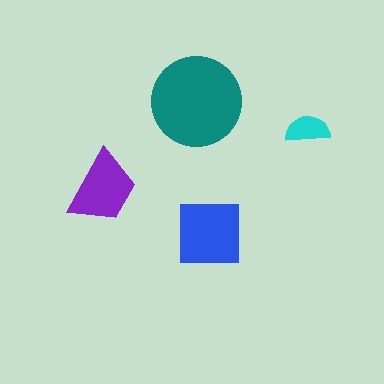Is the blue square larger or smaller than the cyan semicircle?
Larger.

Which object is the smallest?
The cyan semicircle.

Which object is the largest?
The teal circle.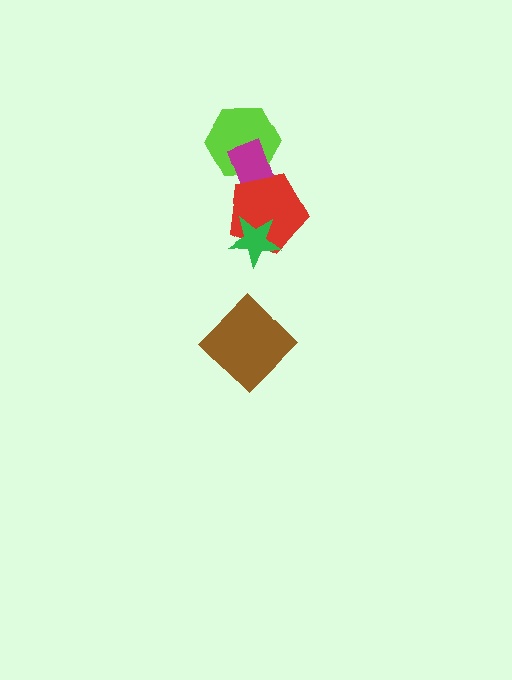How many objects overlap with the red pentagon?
2 objects overlap with the red pentagon.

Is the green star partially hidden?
No, no other shape covers it.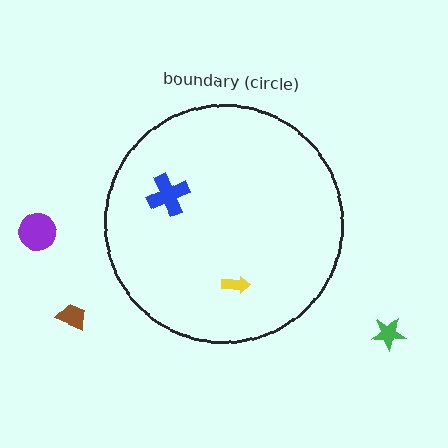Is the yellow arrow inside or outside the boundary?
Inside.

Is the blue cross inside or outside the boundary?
Inside.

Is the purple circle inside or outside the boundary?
Outside.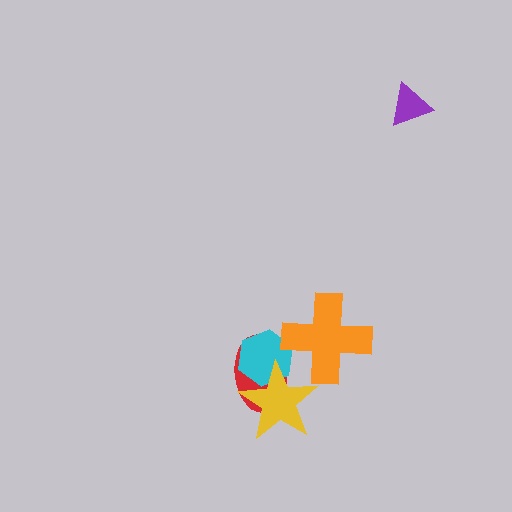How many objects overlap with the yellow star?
2 objects overlap with the yellow star.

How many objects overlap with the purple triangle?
0 objects overlap with the purple triangle.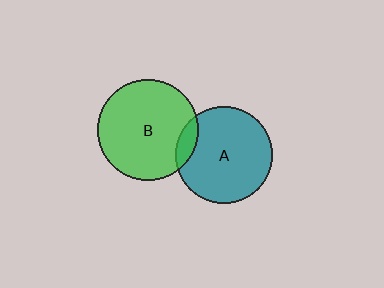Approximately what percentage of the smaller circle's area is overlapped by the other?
Approximately 10%.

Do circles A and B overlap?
Yes.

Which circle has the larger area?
Circle B (green).